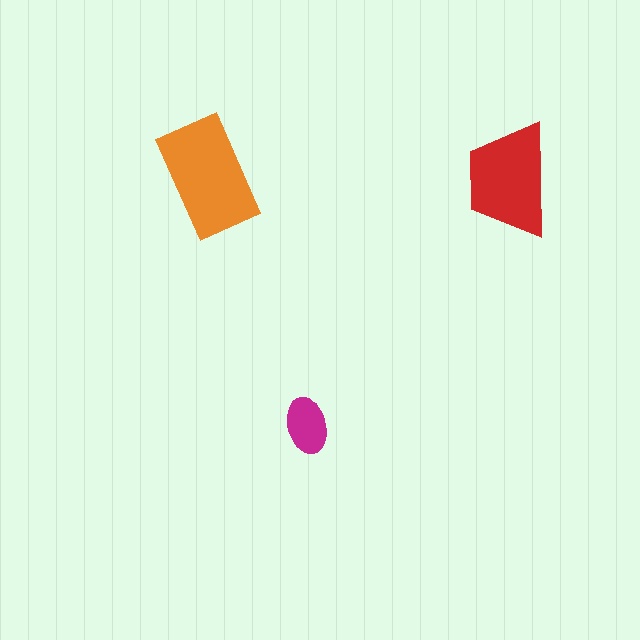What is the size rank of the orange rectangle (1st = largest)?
1st.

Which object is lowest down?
The magenta ellipse is bottommost.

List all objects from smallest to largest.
The magenta ellipse, the red trapezoid, the orange rectangle.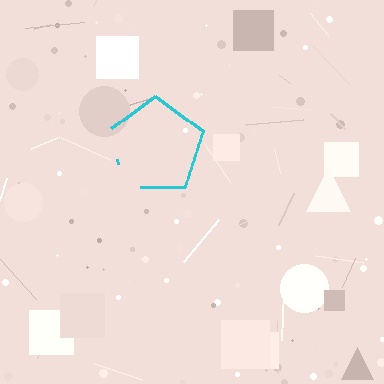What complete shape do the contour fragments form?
The contour fragments form a pentagon.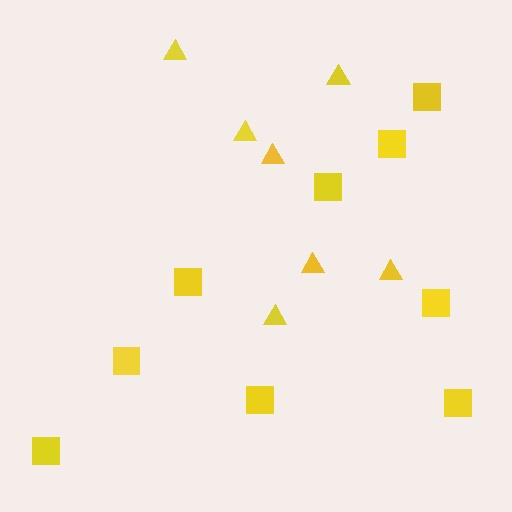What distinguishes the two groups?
There are 2 groups: one group of triangles (7) and one group of squares (9).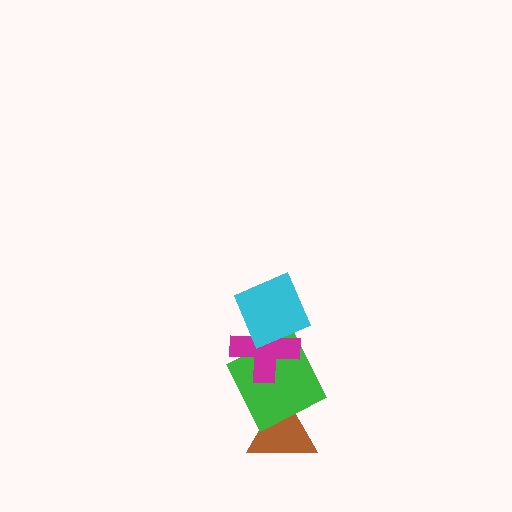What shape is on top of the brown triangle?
The green square is on top of the brown triangle.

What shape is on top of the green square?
The magenta cross is on top of the green square.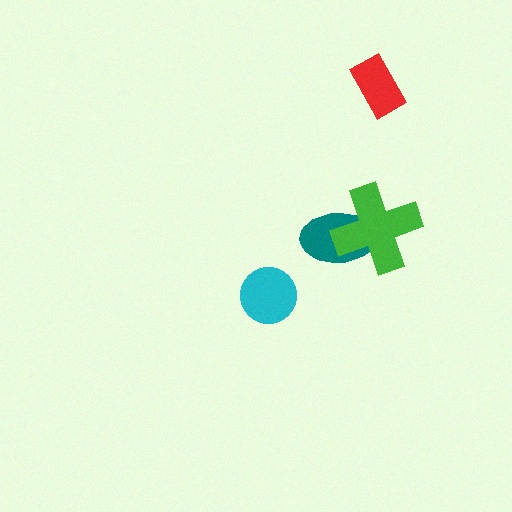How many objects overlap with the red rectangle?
0 objects overlap with the red rectangle.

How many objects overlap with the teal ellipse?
1 object overlaps with the teal ellipse.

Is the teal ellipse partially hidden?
Yes, it is partially covered by another shape.